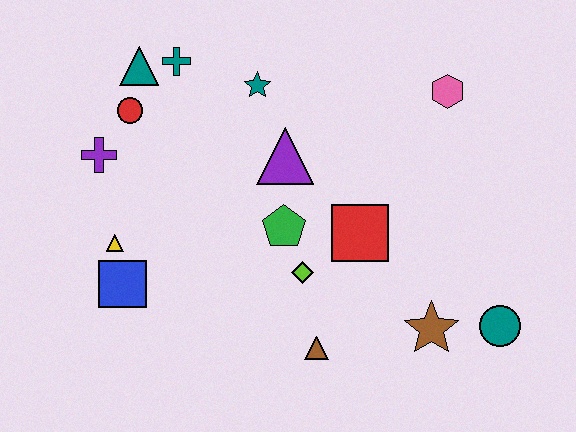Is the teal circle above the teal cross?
No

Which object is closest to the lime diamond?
The green pentagon is closest to the lime diamond.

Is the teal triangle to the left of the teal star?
Yes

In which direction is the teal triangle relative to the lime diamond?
The teal triangle is above the lime diamond.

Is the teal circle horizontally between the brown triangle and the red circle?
No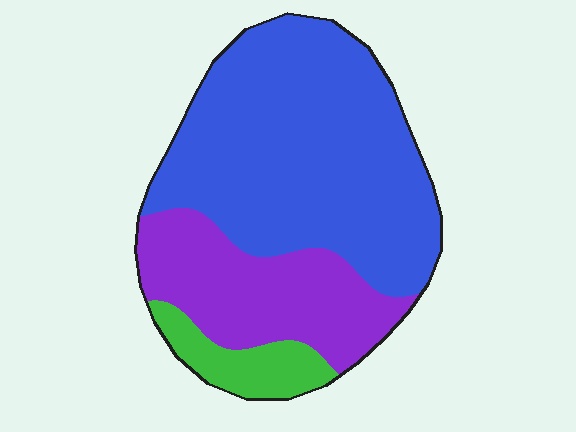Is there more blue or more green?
Blue.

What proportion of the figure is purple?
Purple takes up about one quarter (1/4) of the figure.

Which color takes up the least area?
Green, at roughly 10%.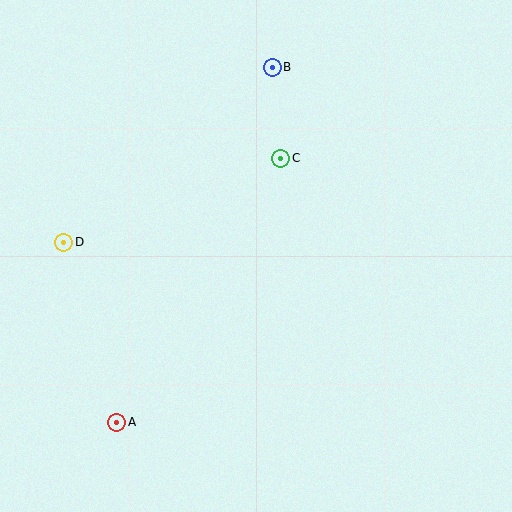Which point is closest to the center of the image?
Point C at (281, 158) is closest to the center.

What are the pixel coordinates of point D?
Point D is at (64, 242).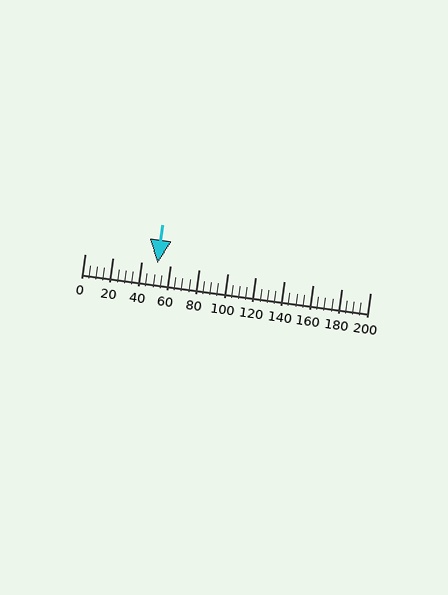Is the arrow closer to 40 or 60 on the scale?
The arrow is closer to 60.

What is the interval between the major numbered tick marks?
The major tick marks are spaced 20 units apart.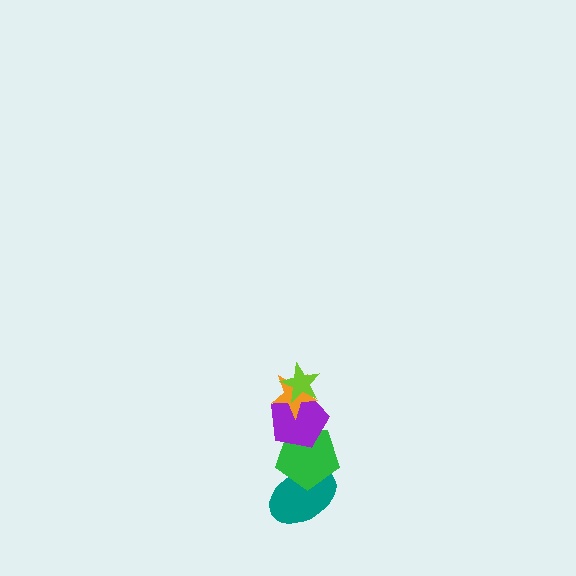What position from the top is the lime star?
The lime star is 1st from the top.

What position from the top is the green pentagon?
The green pentagon is 4th from the top.